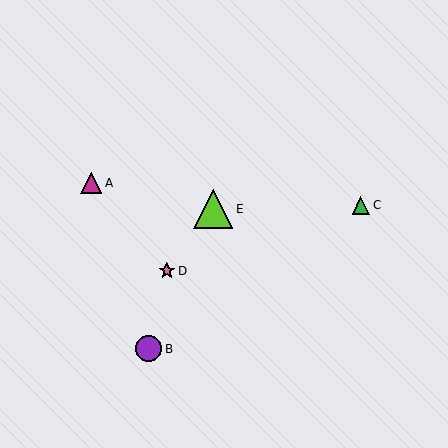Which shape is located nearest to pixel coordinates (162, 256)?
The pink star (labeled D) at (167, 271) is nearest to that location.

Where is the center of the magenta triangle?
The center of the magenta triangle is at (91, 183).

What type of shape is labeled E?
Shape E is a lime triangle.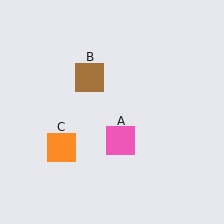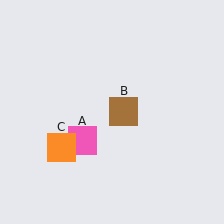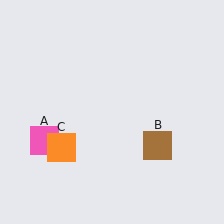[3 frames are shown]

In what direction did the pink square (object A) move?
The pink square (object A) moved left.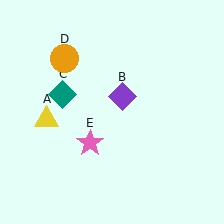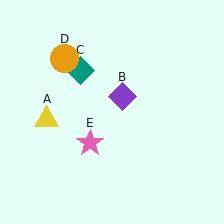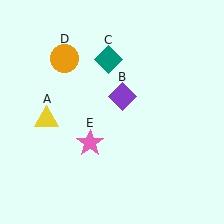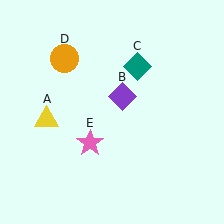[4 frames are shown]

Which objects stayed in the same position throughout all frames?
Yellow triangle (object A) and purple diamond (object B) and orange circle (object D) and pink star (object E) remained stationary.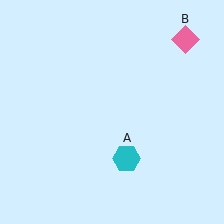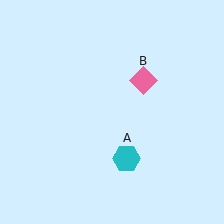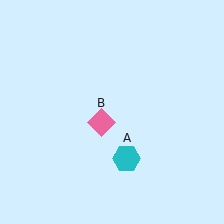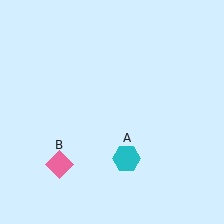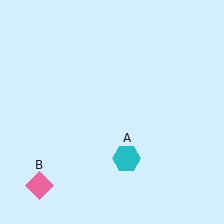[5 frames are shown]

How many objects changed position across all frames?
1 object changed position: pink diamond (object B).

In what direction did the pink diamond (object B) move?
The pink diamond (object B) moved down and to the left.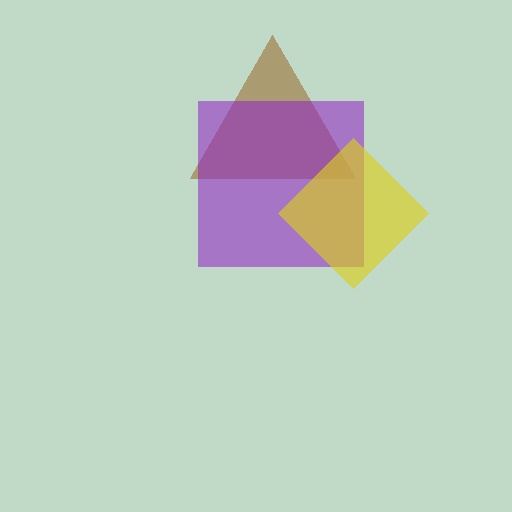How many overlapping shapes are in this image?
There are 3 overlapping shapes in the image.